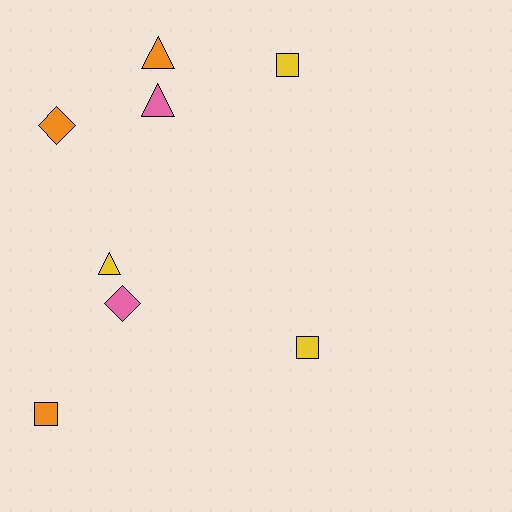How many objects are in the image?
There are 8 objects.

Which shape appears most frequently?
Square, with 3 objects.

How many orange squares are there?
There is 1 orange square.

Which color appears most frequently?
Yellow, with 3 objects.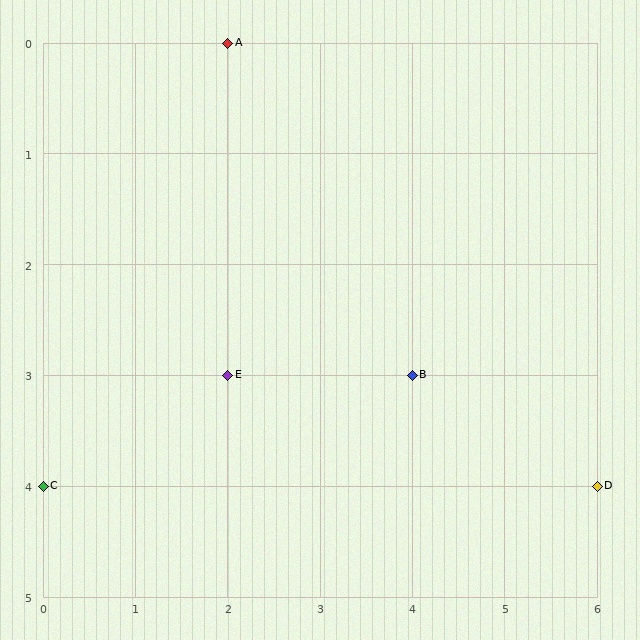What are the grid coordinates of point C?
Point C is at grid coordinates (0, 4).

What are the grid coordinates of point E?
Point E is at grid coordinates (2, 3).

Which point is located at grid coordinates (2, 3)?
Point E is at (2, 3).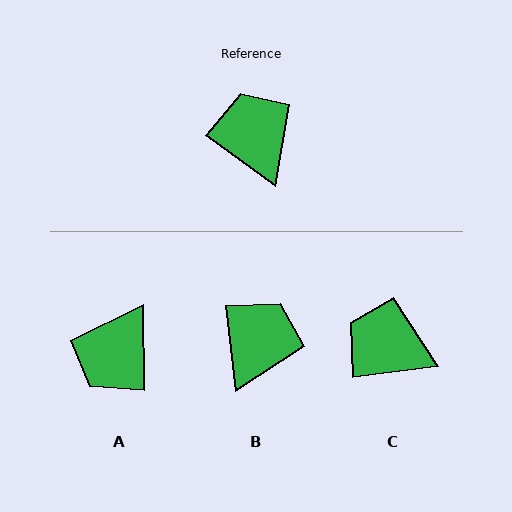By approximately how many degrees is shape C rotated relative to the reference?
Approximately 43 degrees counter-clockwise.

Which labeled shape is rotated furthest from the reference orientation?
A, about 126 degrees away.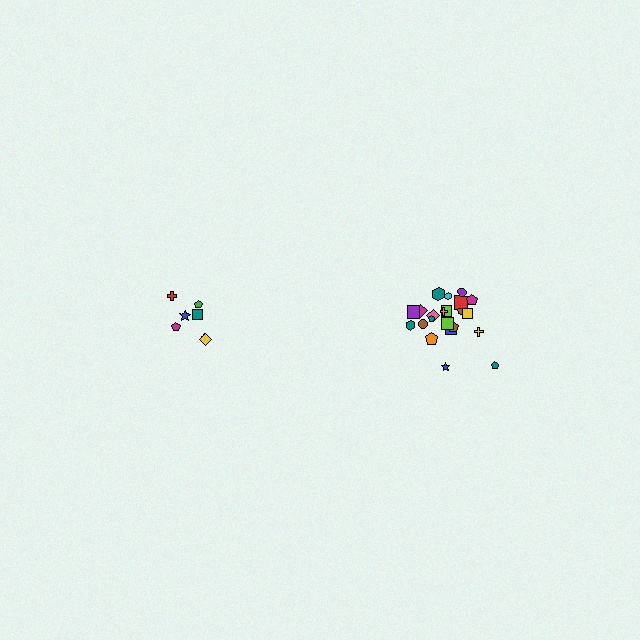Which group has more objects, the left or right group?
The right group.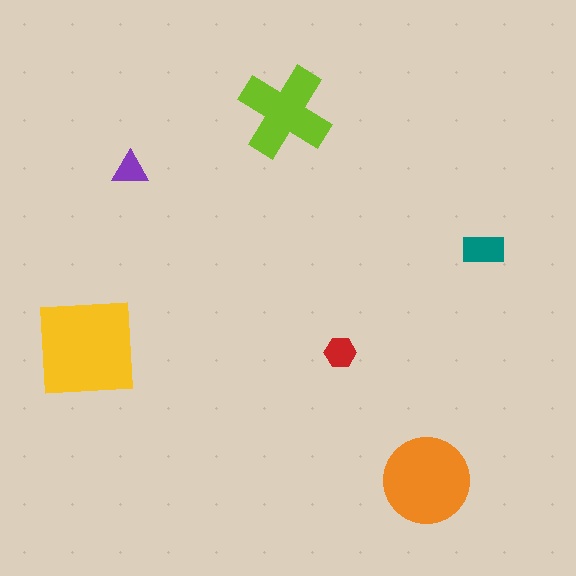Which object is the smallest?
The purple triangle.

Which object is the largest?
The yellow square.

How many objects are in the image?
There are 6 objects in the image.